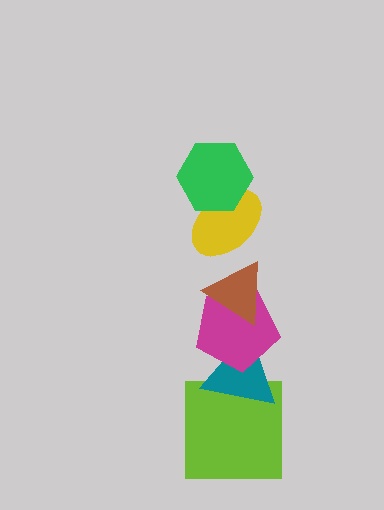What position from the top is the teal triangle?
The teal triangle is 5th from the top.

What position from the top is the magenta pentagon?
The magenta pentagon is 4th from the top.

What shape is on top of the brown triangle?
The yellow ellipse is on top of the brown triangle.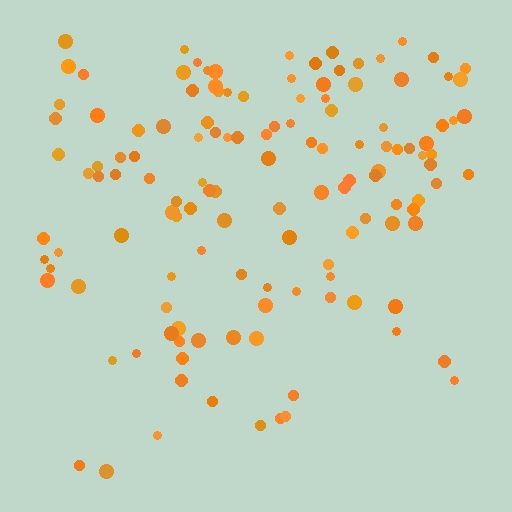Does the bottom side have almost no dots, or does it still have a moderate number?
Still a moderate number, just noticeably fewer than the top.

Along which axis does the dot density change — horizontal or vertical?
Vertical.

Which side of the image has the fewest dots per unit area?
The bottom.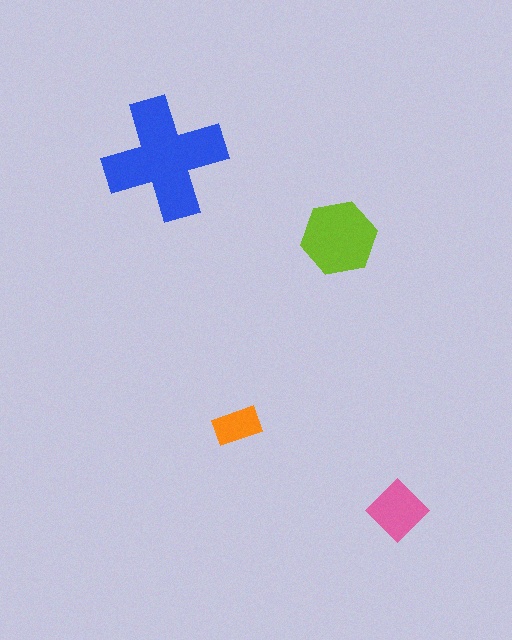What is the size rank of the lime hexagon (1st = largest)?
2nd.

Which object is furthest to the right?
The pink diamond is rightmost.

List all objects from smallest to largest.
The orange rectangle, the pink diamond, the lime hexagon, the blue cross.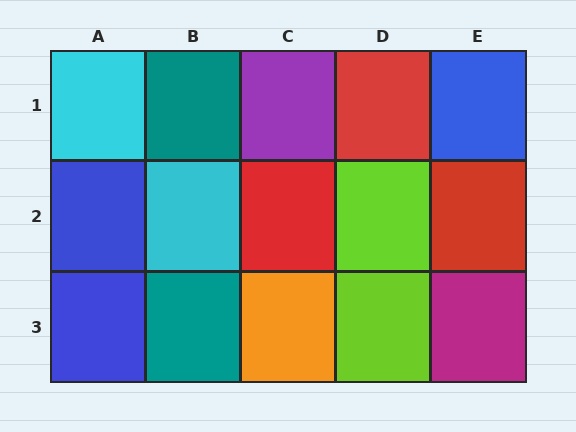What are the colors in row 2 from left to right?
Blue, cyan, red, lime, red.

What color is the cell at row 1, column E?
Blue.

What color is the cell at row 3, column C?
Orange.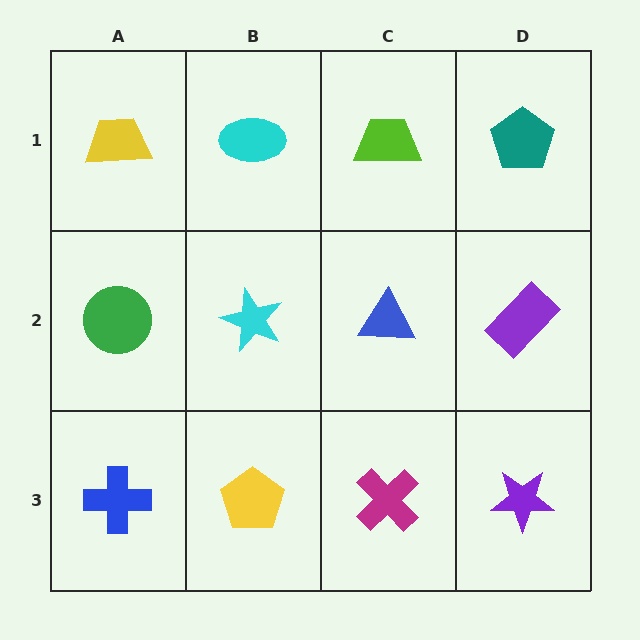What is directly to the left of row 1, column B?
A yellow trapezoid.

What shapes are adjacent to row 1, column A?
A green circle (row 2, column A), a cyan ellipse (row 1, column B).